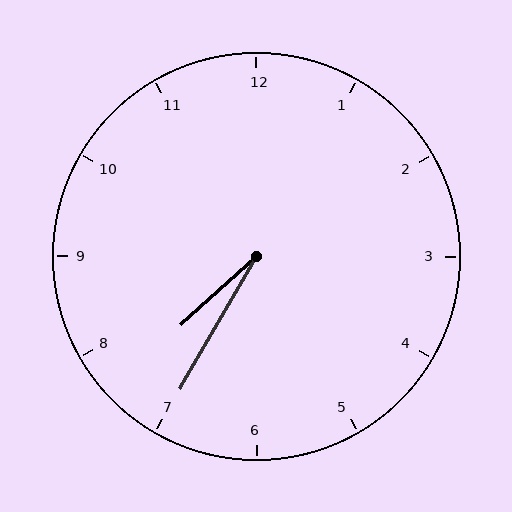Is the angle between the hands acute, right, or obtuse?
It is acute.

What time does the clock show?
7:35.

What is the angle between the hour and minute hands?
Approximately 18 degrees.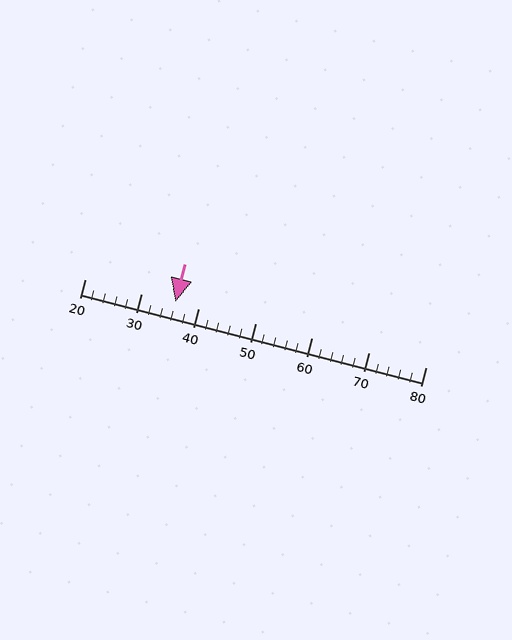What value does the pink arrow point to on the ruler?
The pink arrow points to approximately 36.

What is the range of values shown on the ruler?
The ruler shows values from 20 to 80.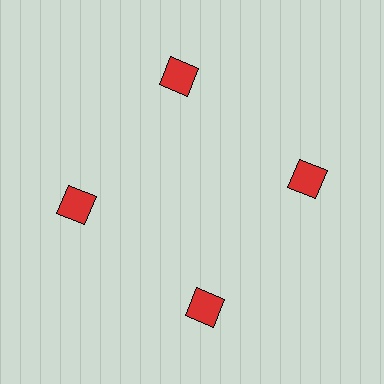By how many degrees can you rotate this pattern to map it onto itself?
The pattern maps onto itself every 90 degrees of rotation.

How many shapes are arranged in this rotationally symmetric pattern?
There are 4 shapes, arranged in 4 groups of 1.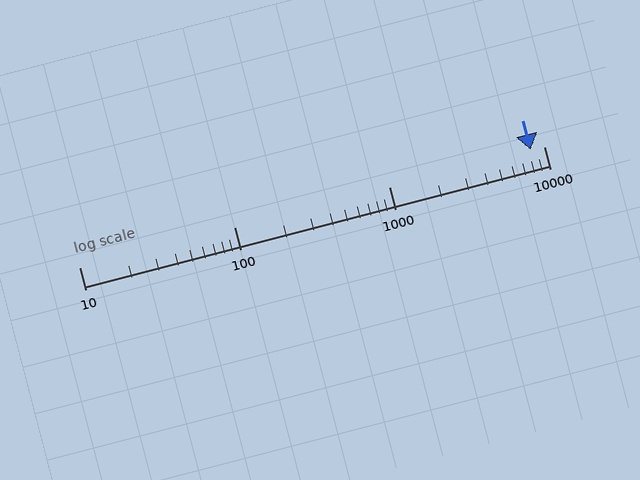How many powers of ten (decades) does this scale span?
The scale spans 3 decades, from 10 to 10000.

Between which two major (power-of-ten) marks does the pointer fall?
The pointer is between 1000 and 10000.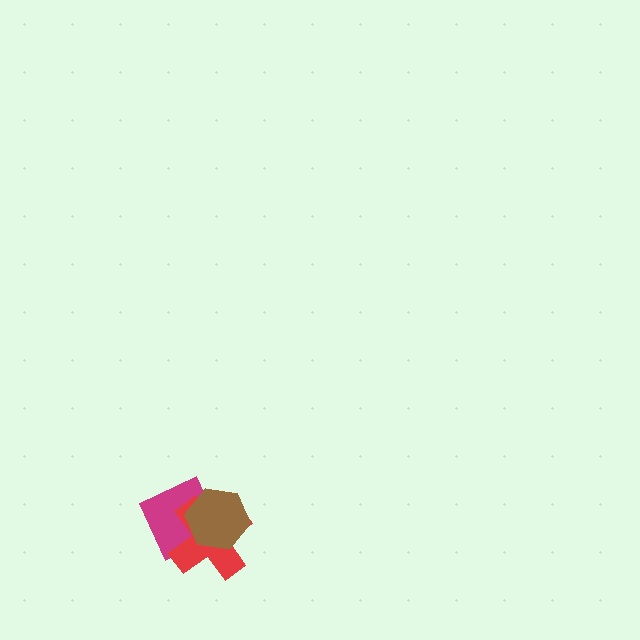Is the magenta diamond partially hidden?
Yes, it is partially covered by another shape.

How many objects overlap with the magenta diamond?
2 objects overlap with the magenta diamond.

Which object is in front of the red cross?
The brown hexagon is in front of the red cross.